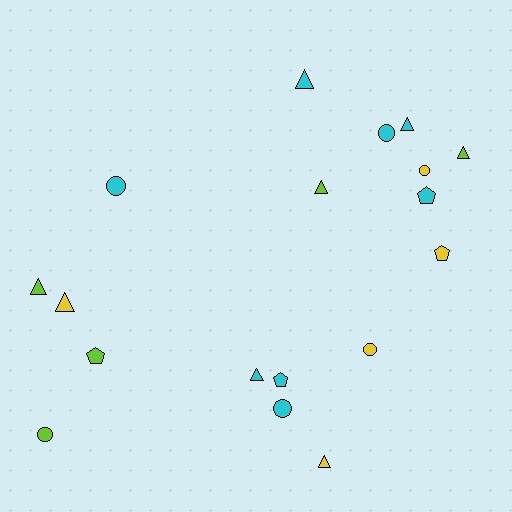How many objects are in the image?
There are 18 objects.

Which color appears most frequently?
Cyan, with 8 objects.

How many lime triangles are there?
There are 3 lime triangles.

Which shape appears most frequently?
Triangle, with 8 objects.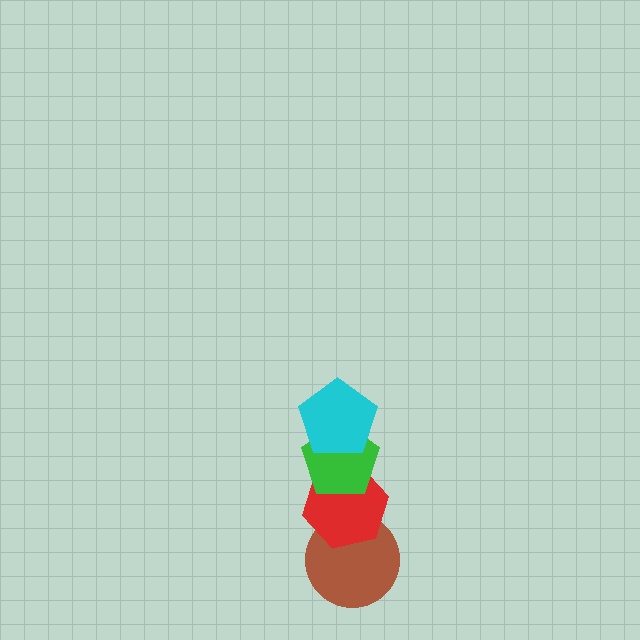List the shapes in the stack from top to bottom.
From top to bottom: the cyan pentagon, the green pentagon, the red hexagon, the brown circle.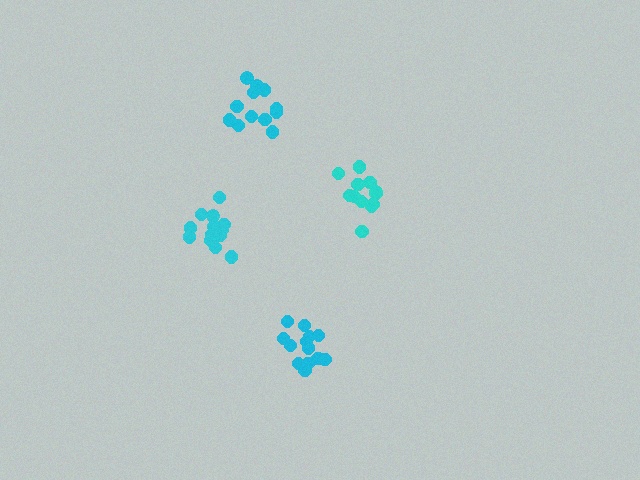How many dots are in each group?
Group 1: 13 dots, Group 2: 13 dots, Group 3: 12 dots, Group 4: 12 dots (50 total).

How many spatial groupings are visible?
There are 4 spatial groupings.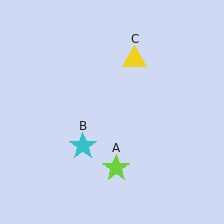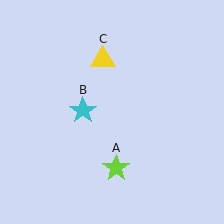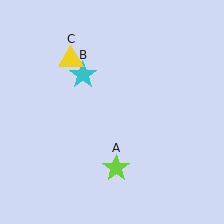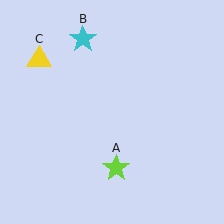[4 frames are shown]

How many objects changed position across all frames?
2 objects changed position: cyan star (object B), yellow triangle (object C).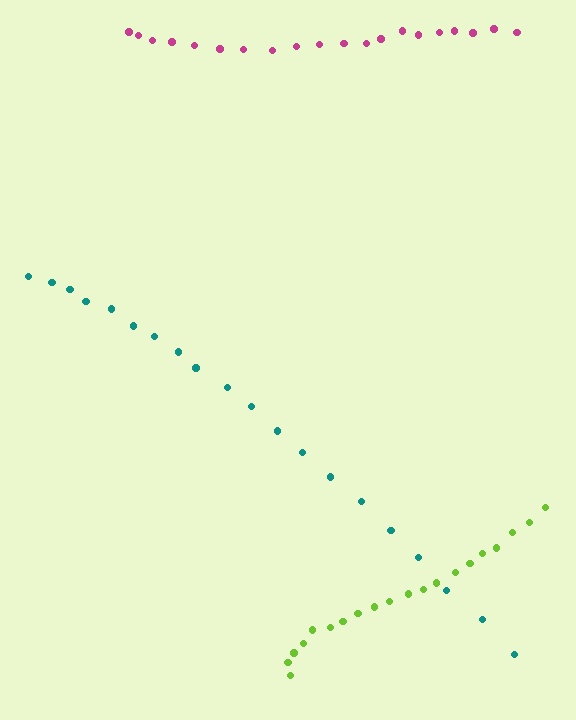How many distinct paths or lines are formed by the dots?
There are 3 distinct paths.